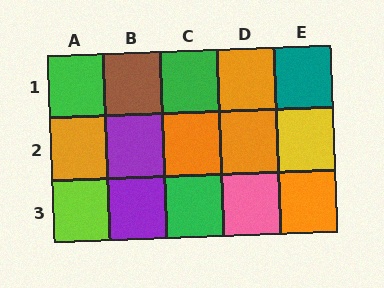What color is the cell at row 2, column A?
Orange.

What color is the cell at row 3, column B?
Purple.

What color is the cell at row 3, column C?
Green.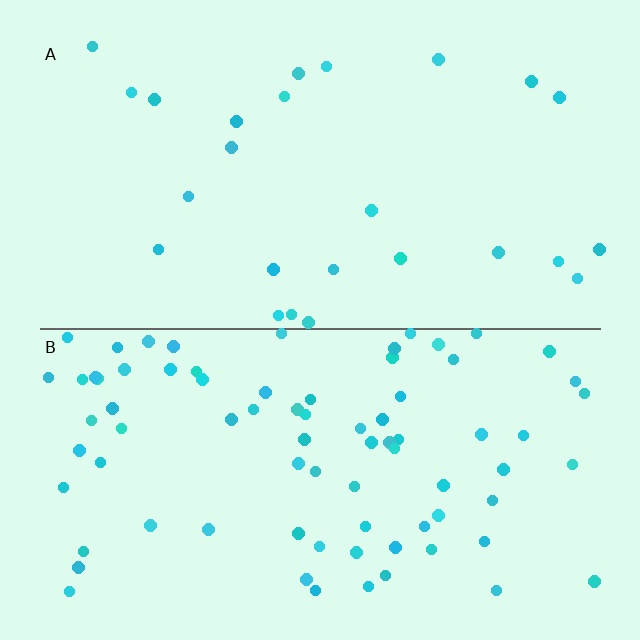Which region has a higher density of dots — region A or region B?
B (the bottom).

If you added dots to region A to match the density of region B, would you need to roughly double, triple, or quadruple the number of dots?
Approximately triple.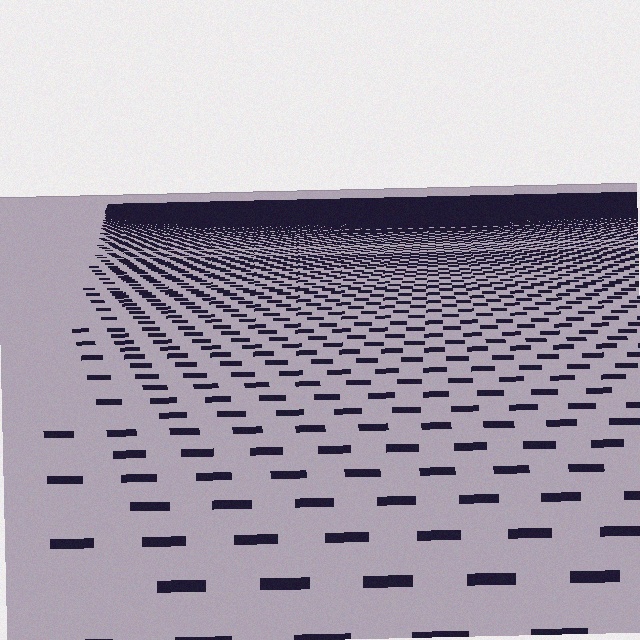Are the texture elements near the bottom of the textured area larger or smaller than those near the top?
Larger. Near the bottom, elements are closer to the viewer and appear at a bigger on-screen size.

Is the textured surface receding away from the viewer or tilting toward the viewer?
The surface is receding away from the viewer. Texture elements get smaller and denser toward the top.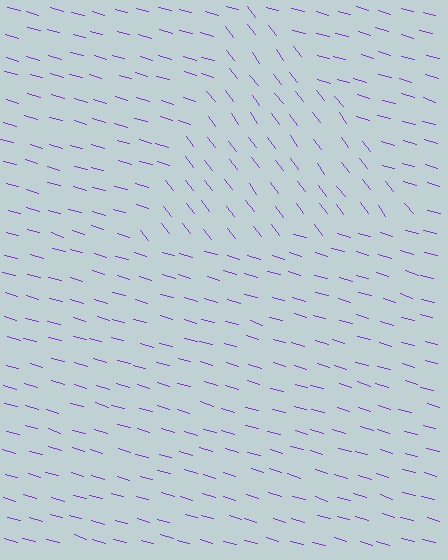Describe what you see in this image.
The image is filled with small purple line segments. A triangle region in the image has lines oriented differently from the surrounding lines, creating a visible texture boundary.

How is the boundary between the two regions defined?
The boundary is defined purely by a change in line orientation (approximately 36 degrees difference). All lines are the same color and thickness.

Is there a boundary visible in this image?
Yes, there is a texture boundary formed by a change in line orientation.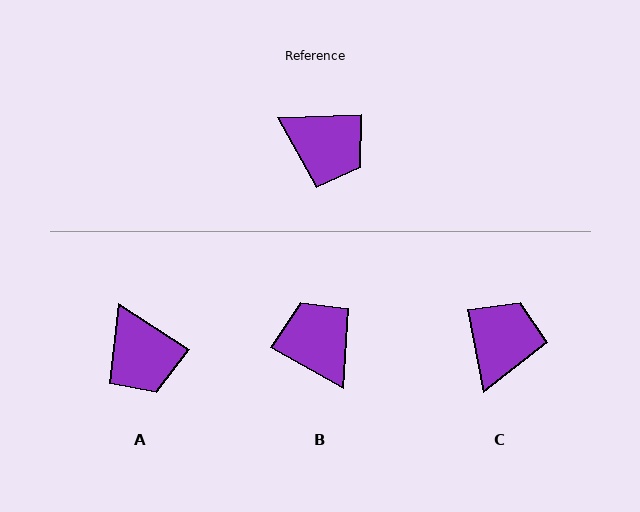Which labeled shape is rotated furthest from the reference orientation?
B, about 148 degrees away.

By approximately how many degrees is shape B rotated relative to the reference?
Approximately 148 degrees counter-clockwise.